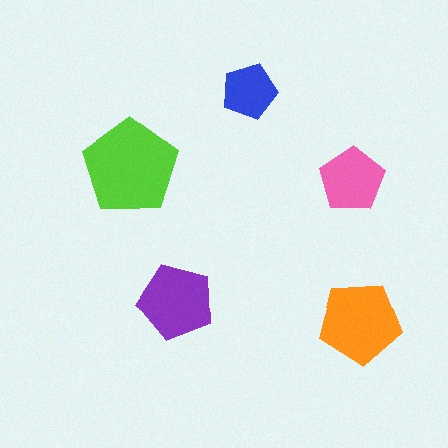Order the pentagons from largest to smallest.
the lime one, the orange one, the purple one, the pink one, the blue one.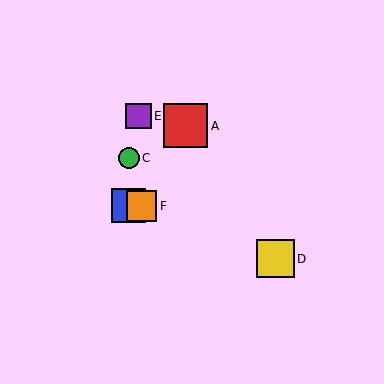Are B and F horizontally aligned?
Yes, both are at y≈206.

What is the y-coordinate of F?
Object F is at y≈206.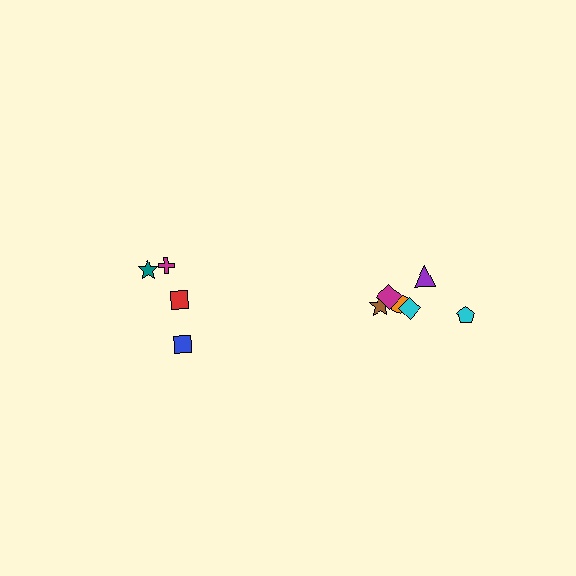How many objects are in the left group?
There are 4 objects.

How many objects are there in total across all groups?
There are 10 objects.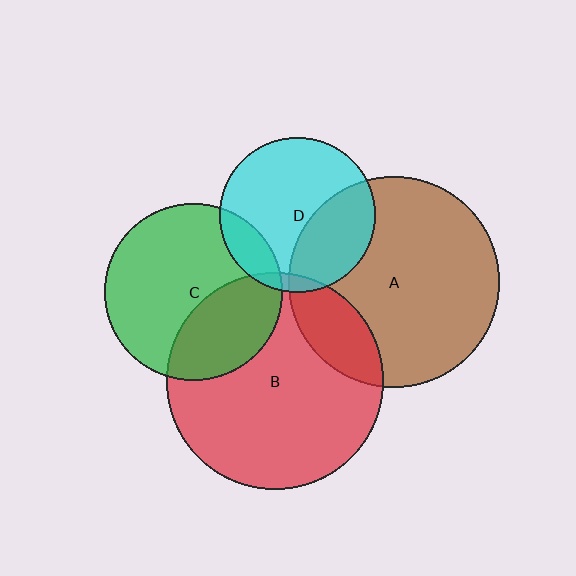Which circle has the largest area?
Circle B (red).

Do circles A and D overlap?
Yes.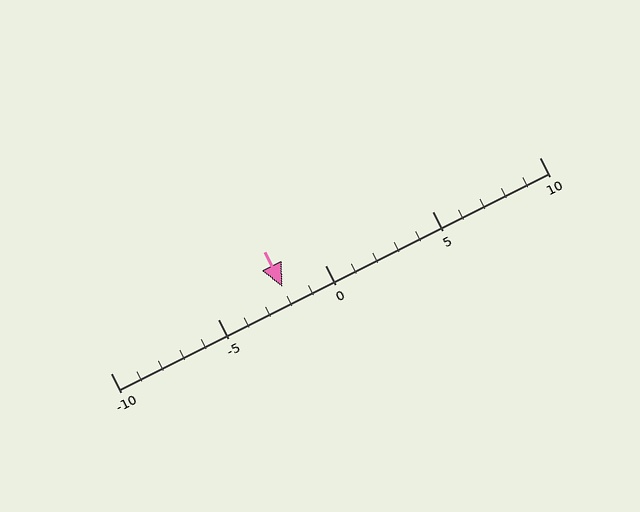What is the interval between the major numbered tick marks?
The major tick marks are spaced 5 units apart.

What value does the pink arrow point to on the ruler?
The pink arrow points to approximately -2.